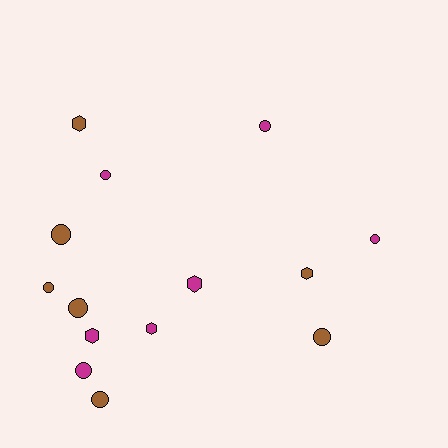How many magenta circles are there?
There are 4 magenta circles.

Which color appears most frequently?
Magenta, with 7 objects.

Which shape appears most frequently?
Circle, with 9 objects.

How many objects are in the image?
There are 14 objects.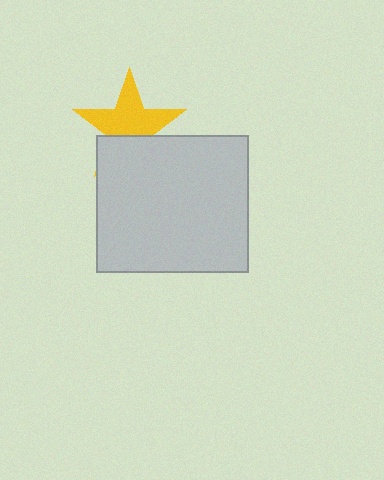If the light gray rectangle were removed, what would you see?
You would see the complete yellow star.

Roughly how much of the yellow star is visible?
About half of it is visible (roughly 63%).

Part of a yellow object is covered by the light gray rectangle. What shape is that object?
It is a star.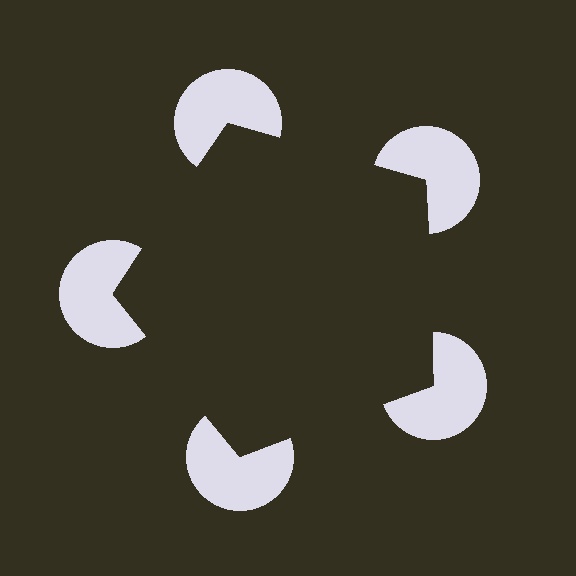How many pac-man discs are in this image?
There are 5 — one at each vertex of the illusory pentagon.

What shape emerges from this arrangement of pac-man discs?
An illusory pentagon — its edges are inferred from the aligned wedge cuts in the pac-man discs, not physically drawn.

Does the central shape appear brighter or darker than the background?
It typically appears slightly darker than the background, even though no actual brightness change is drawn.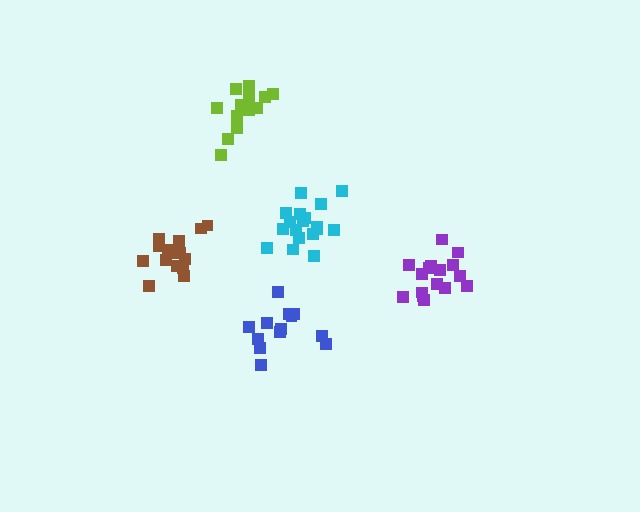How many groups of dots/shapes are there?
There are 5 groups.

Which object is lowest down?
The blue cluster is bottommost.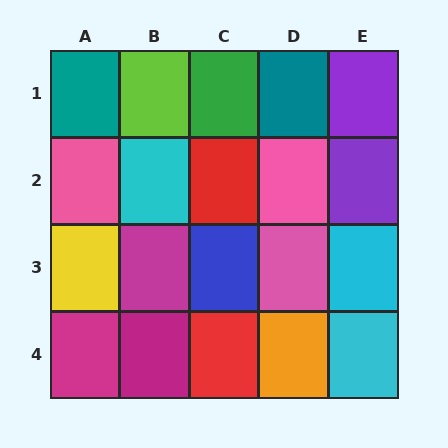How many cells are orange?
1 cell is orange.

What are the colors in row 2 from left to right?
Pink, cyan, red, pink, purple.